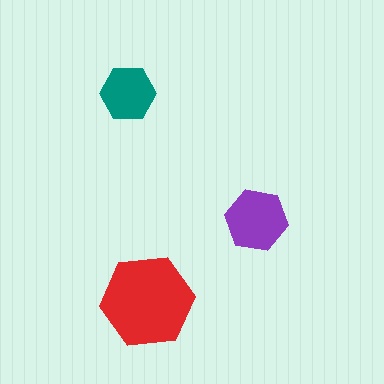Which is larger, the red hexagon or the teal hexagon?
The red one.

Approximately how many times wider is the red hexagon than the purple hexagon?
About 1.5 times wider.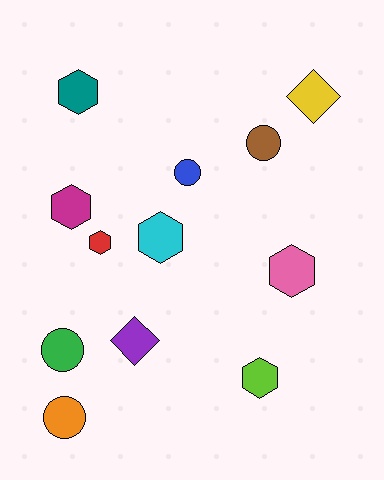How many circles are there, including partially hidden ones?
There are 4 circles.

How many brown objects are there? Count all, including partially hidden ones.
There is 1 brown object.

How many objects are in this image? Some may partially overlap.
There are 12 objects.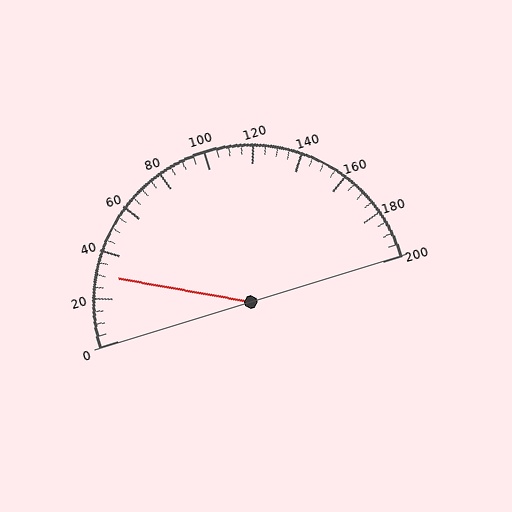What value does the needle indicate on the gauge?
The needle indicates approximately 30.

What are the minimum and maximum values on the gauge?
The gauge ranges from 0 to 200.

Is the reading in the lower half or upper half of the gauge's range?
The reading is in the lower half of the range (0 to 200).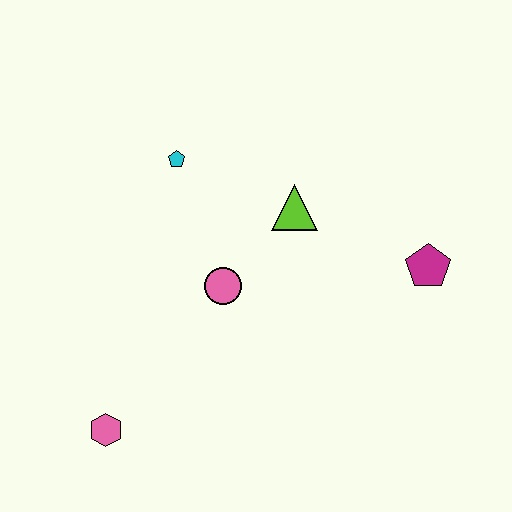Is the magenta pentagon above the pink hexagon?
Yes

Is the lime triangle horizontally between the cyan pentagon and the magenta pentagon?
Yes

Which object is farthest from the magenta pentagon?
The pink hexagon is farthest from the magenta pentagon.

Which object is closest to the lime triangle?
The pink circle is closest to the lime triangle.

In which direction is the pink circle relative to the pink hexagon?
The pink circle is above the pink hexagon.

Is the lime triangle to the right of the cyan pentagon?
Yes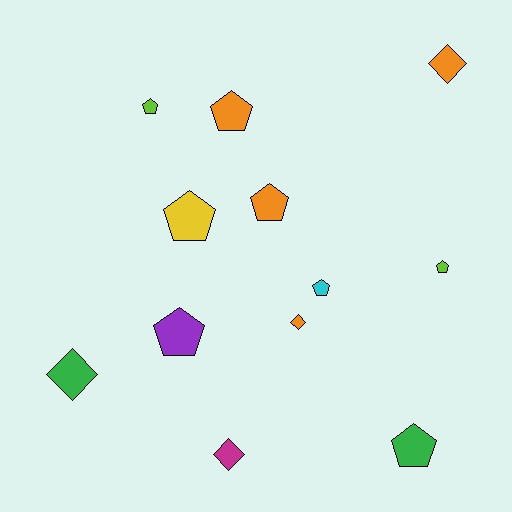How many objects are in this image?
There are 12 objects.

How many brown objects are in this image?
There are no brown objects.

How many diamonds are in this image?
There are 4 diamonds.